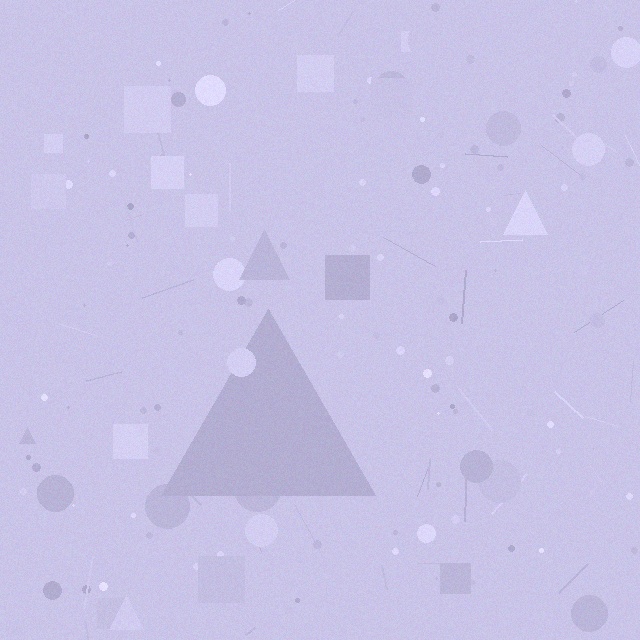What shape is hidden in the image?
A triangle is hidden in the image.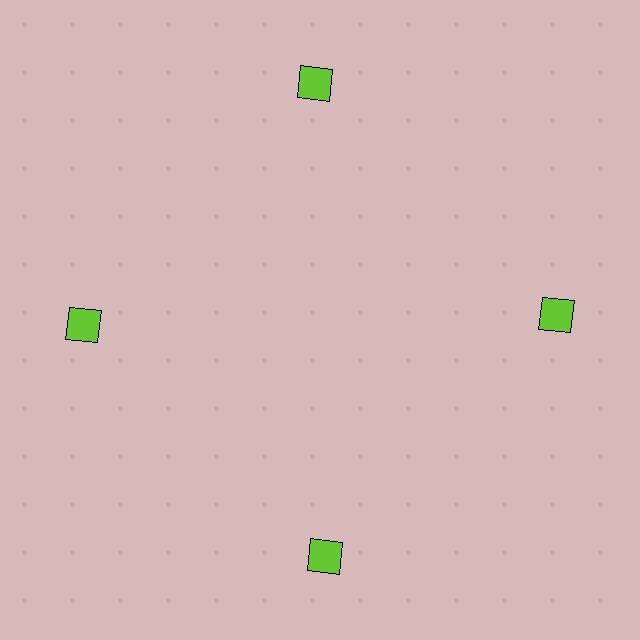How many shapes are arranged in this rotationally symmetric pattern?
There are 4 shapes, arranged in 4 groups of 1.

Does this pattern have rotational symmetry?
Yes, this pattern has 4-fold rotational symmetry. It looks the same after rotating 90 degrees around the center.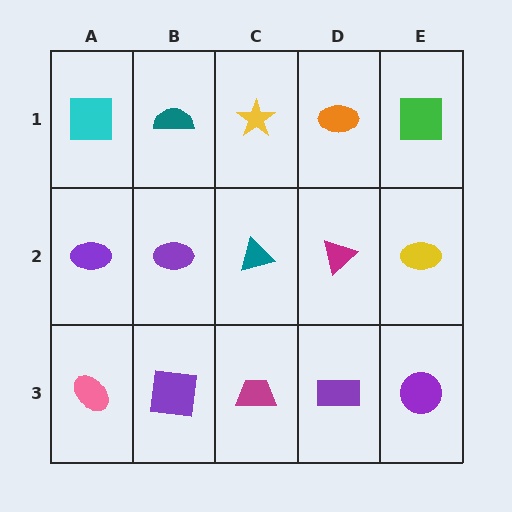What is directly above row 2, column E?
A green square.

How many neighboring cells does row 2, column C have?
4.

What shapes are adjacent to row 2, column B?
A teal semicircle (row 1, column B), a purple square (row 3, column B), a purple ellipse (row 2, column A), a teal triangle (row 2, column C).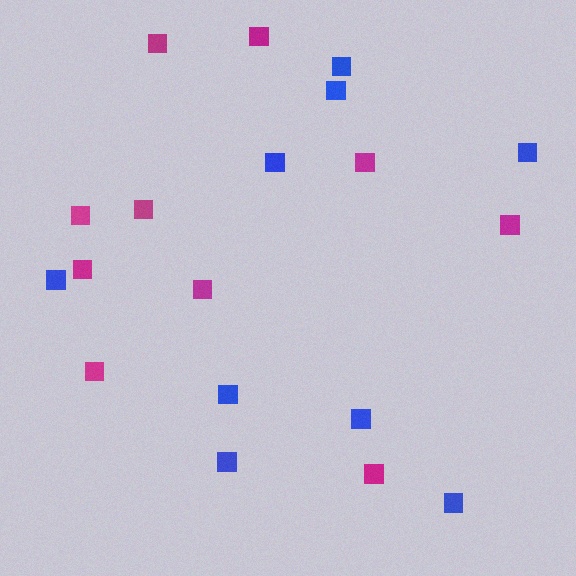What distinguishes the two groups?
There are 2 groups: one group of blue squares (9) and one group of magenta squares (10).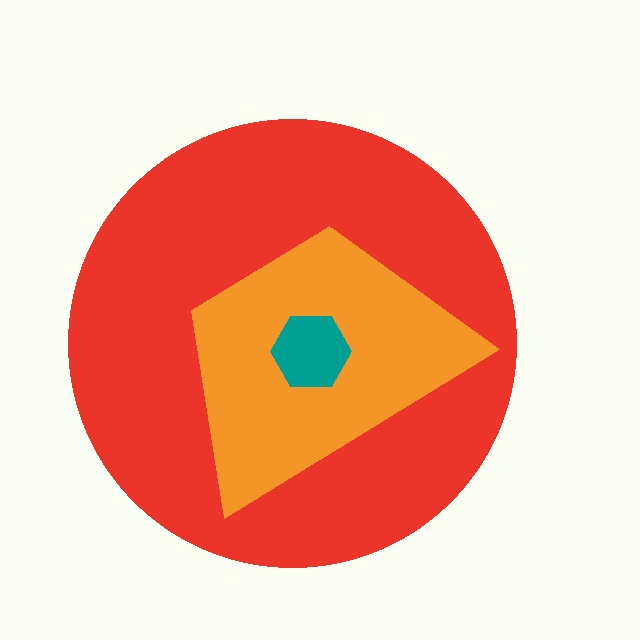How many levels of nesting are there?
3.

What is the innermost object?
The teal hexagon.